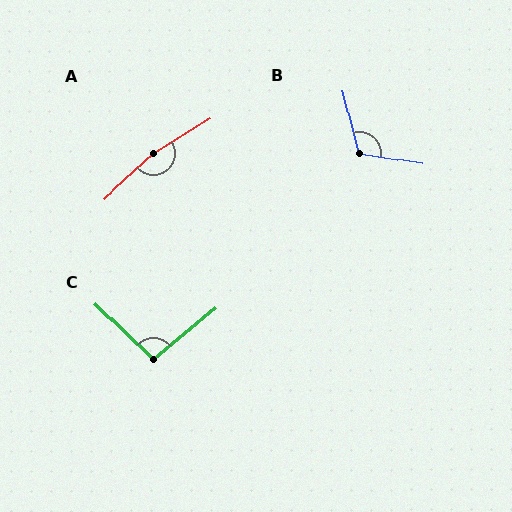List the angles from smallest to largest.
C (97°), B (113°), A (169°).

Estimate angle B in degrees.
Approximately 113 degrees.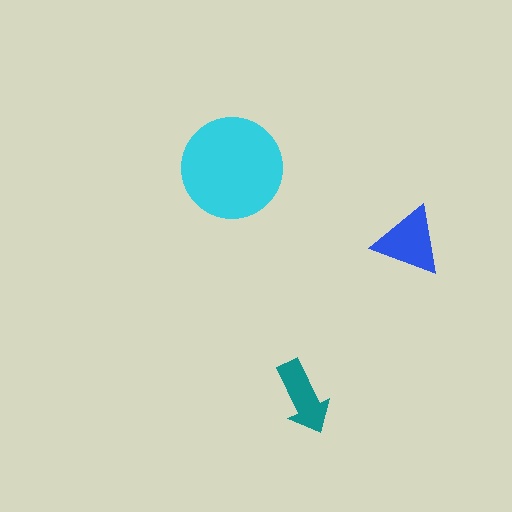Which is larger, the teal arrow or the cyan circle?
The cyan circle.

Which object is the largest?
The cyan circle.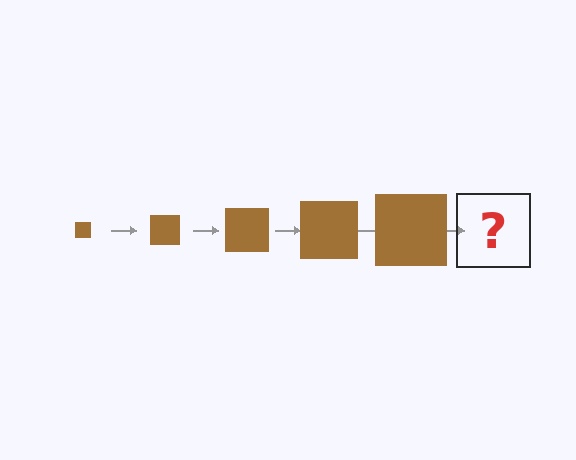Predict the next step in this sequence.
The next step is a brown square, larger than the previous one.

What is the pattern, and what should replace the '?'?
The pattern is that the square gets progressively larger each step. The '?' should be a brown square, larger than the previous one.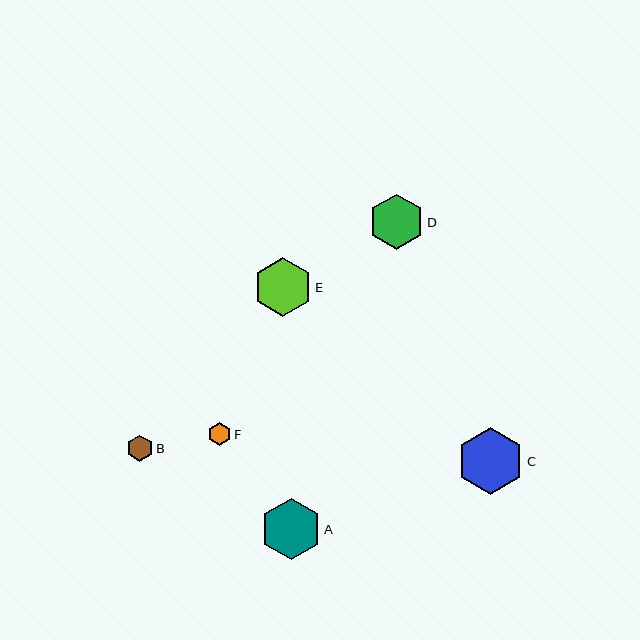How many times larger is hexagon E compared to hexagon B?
Hexagon E is approximately 2.2 times the size of hexagon B.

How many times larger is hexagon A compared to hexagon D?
Hexagon A is approximately 1.1 times the size of hexagon D.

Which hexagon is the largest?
Hexagon C is the largest with a size of approximately 67 pixels.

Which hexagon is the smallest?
Hexagon F is the smallest with a size of approximately 23 pixels.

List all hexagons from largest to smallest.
From largest to smallest: C, A, E, D, B, F.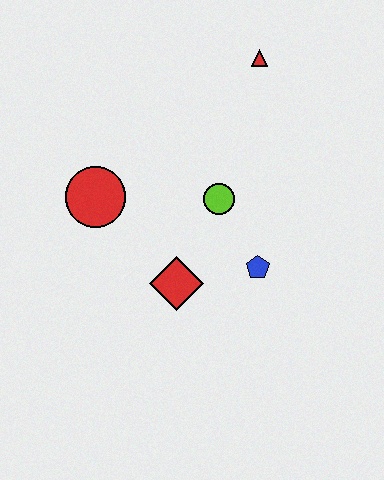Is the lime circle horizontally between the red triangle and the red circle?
Yes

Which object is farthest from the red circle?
The red triangle is farthest from the red circle.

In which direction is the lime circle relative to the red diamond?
The lime circle is above the red diamond.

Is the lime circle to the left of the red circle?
No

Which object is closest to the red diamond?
The blue pentagon is closest to the red diamond.